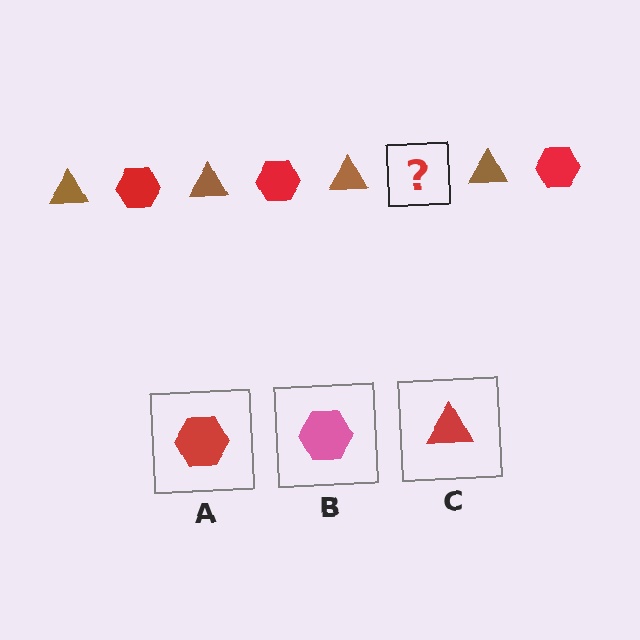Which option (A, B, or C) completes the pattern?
A.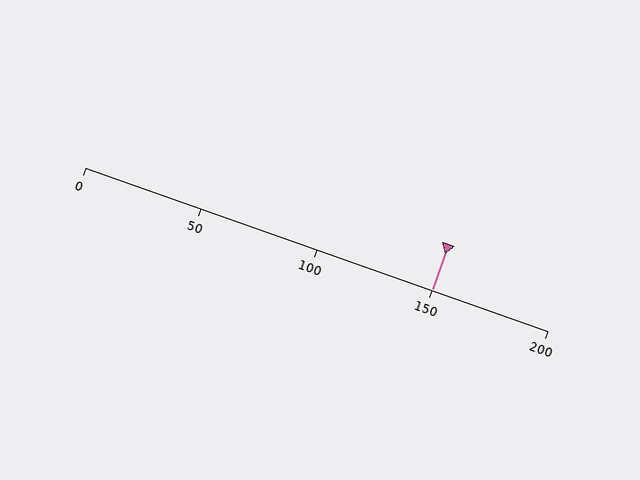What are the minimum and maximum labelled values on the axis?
The axis runs from 0 to 200.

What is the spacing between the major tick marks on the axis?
The major ticks are spaced 50 apart.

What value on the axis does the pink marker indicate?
The marker indicates approximately 150.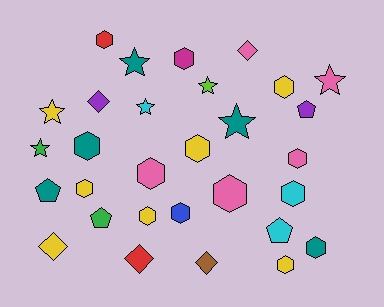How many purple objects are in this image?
There are 2 purple objects.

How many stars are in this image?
There are 7 stars.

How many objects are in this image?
There are 30 objects.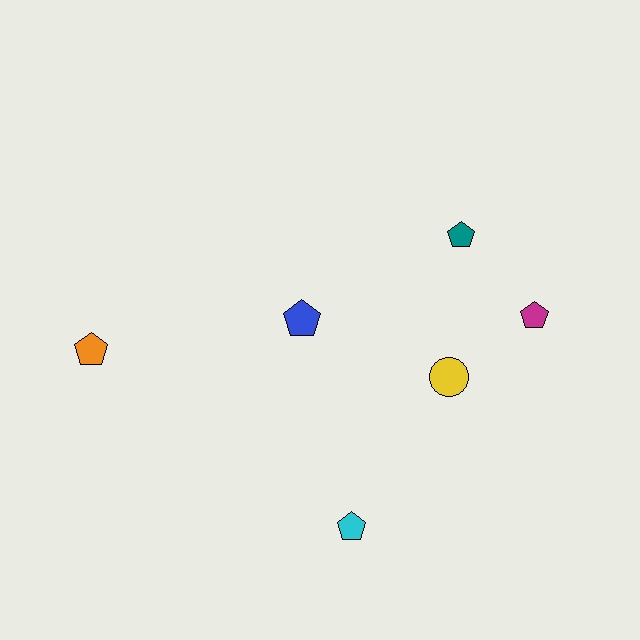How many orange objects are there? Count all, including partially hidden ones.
There is 1 orange object.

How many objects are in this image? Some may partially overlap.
There are 6 objects.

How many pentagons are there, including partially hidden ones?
There are 5 pentagons.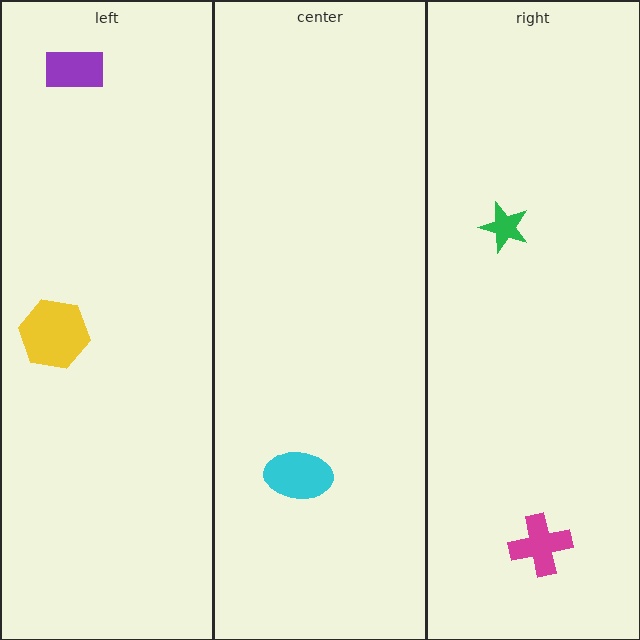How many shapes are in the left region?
2.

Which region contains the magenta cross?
The right region.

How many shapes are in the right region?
2.